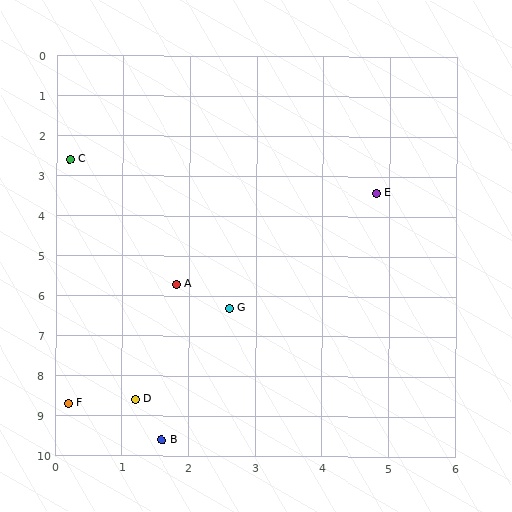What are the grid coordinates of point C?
Point C is at approximately (0.2, 2.6).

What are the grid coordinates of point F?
Point F is at approximately (0.2, 8.7).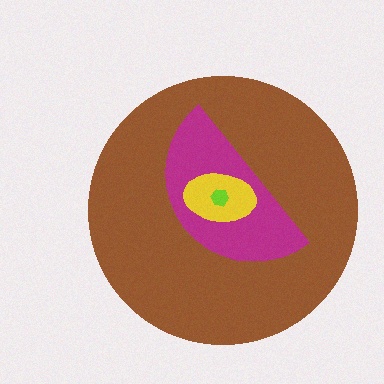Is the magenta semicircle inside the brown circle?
Yes.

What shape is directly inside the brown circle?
The magenta semicircle.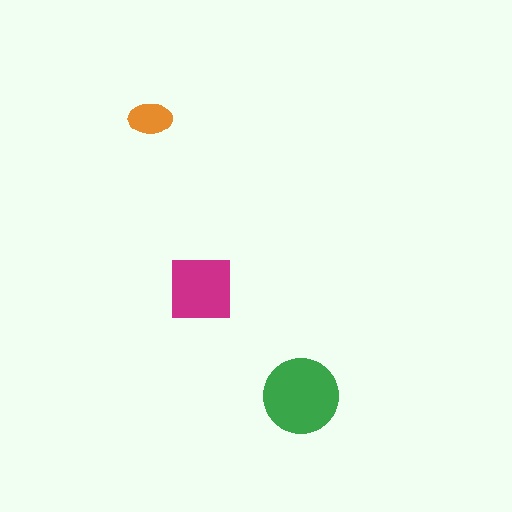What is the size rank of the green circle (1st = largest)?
1st.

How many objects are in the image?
There are 3 objects in the image.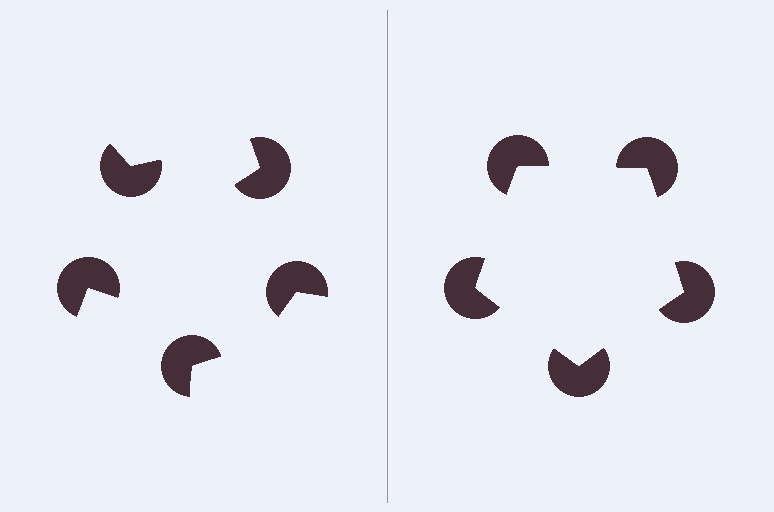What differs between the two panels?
The pac-man discs are positioned identically on both sides; only the wedge orientations differ. On the right they align to a pentagon; on the left they are misaligned.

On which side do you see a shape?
An illusory pentagon appears on the right side. On the left side the wedge cuts are rotated, so no coherent shape forms.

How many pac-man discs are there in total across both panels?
10 — 5 on each side.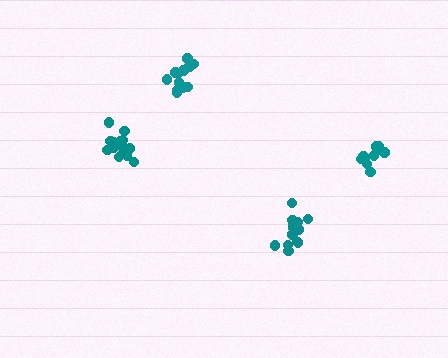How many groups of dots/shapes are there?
There are 4 groups.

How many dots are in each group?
Group 1: 16 dots, Group 2: 14 dots, Group 3: 10 dots, Group 4: 12 dots (52 total).